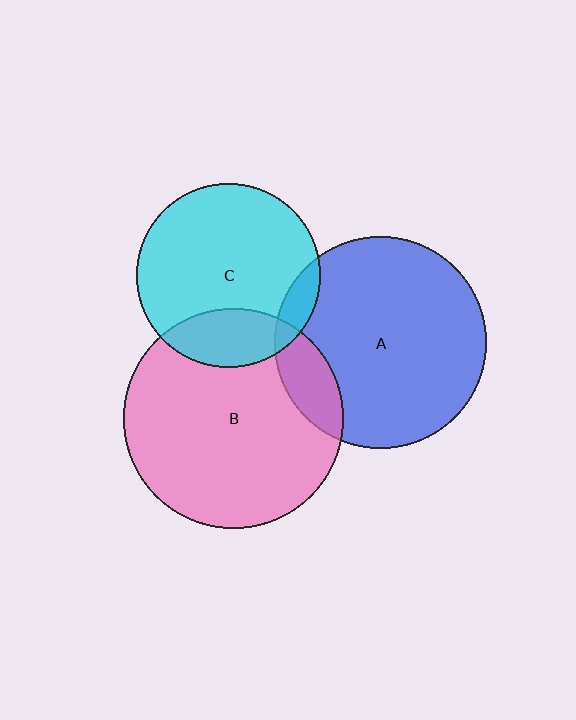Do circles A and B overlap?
Yes.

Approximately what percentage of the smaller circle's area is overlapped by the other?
Approximately 15%.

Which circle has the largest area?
Circle B (pink).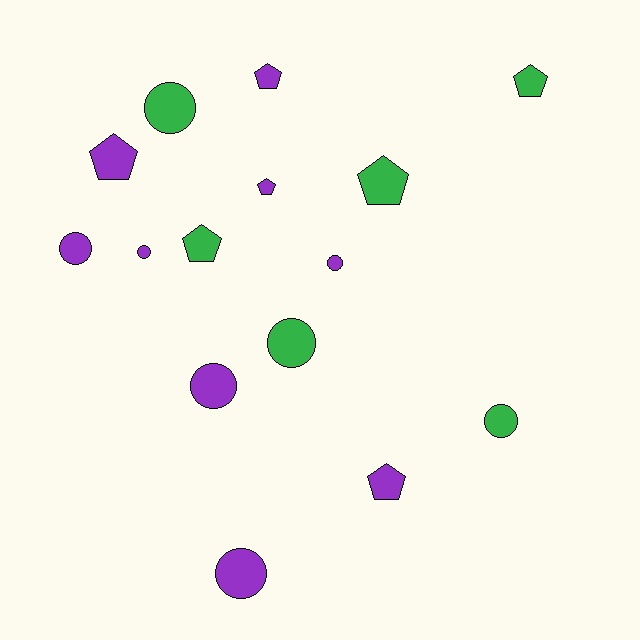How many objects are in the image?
There are 15 objects.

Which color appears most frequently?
Purple, with 9 objects.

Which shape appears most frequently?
Circle, with 8 objects.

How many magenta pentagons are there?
There are no magenta pentagons.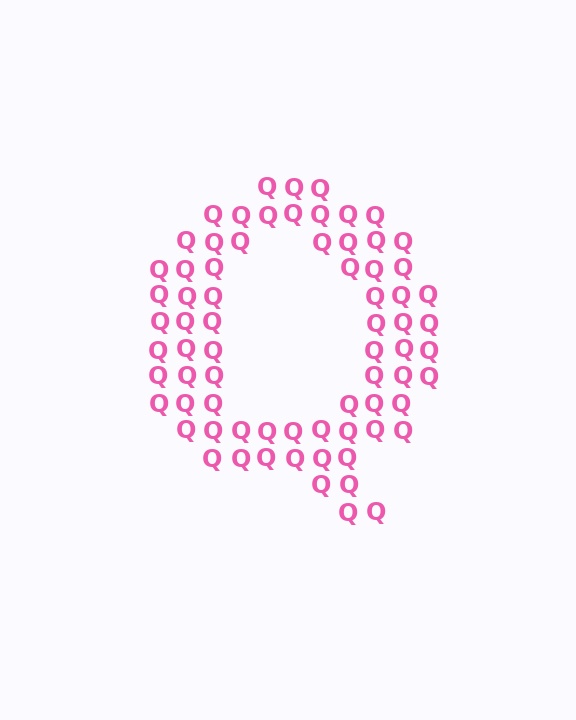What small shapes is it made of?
It is made of small letter Q's.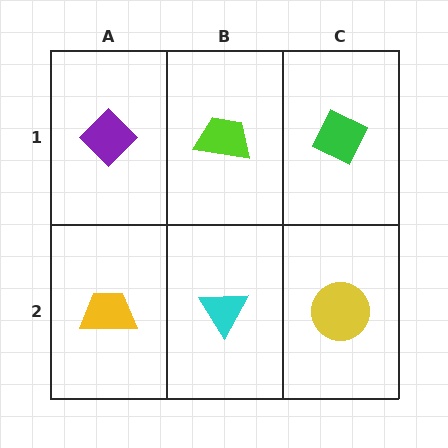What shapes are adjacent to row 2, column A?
A purple diamond (row 1, column A), a cyan triangle (row 2, column B).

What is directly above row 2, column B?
A lime trapezoid.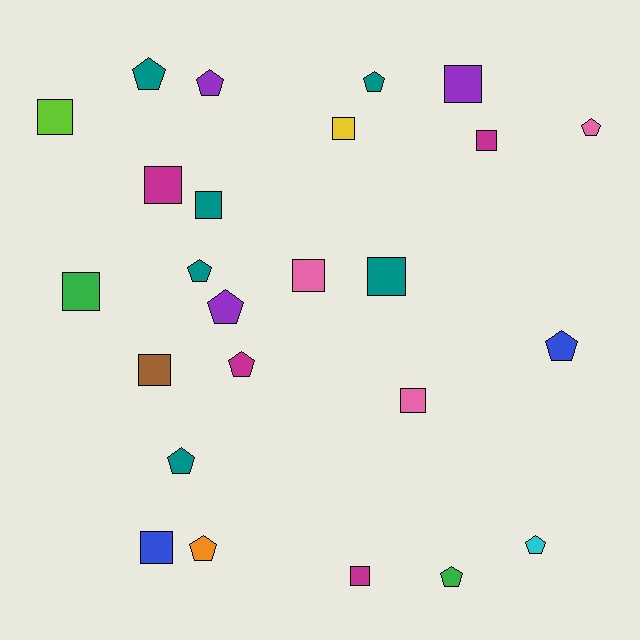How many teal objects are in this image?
There are 6 teal objects.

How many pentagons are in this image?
There are 12 pentagons.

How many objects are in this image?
There are 25 objects.